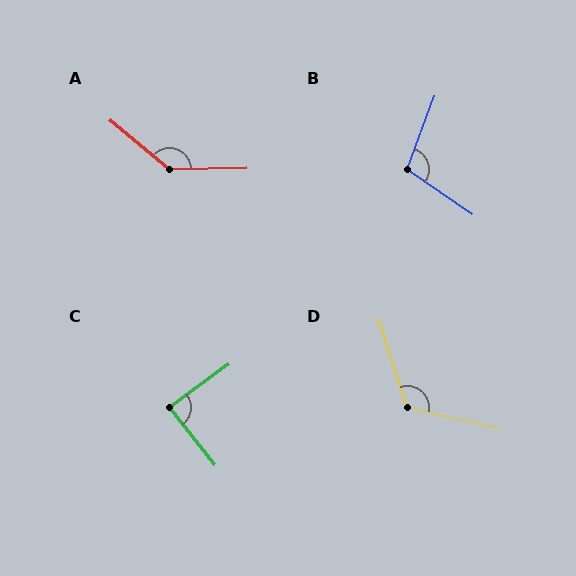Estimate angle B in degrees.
Approximately 104 degrees.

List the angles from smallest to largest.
C (88°), B (104°), D (121°), A (139°).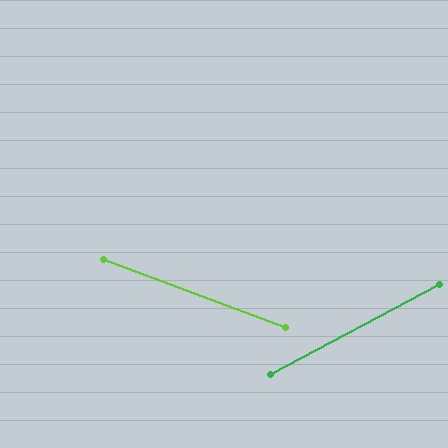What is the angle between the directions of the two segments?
Approximately 48 degrees.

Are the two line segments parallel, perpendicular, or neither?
Neither parallel nor perpendicular — they differ by about 48°.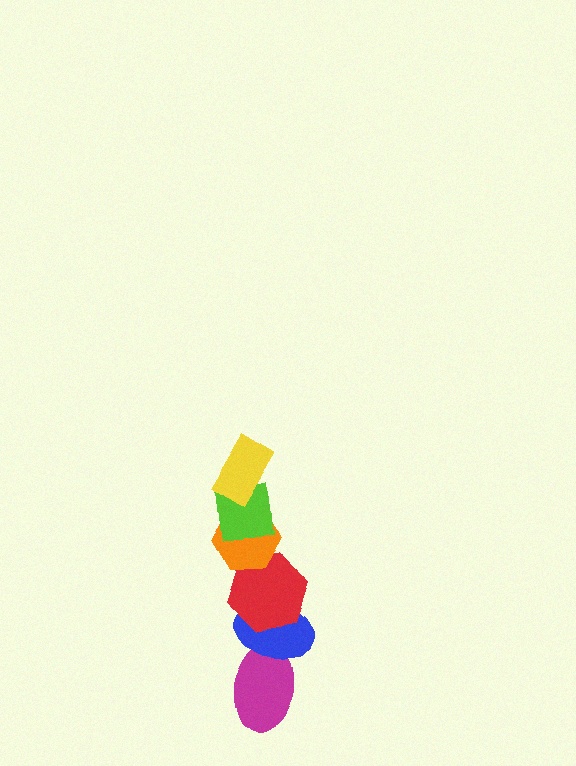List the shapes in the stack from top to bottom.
From top to bottom: the yellow rectangle, the lime square, the orange hexagon, the red hexagon, the blue ellipse, the magenta ellipse.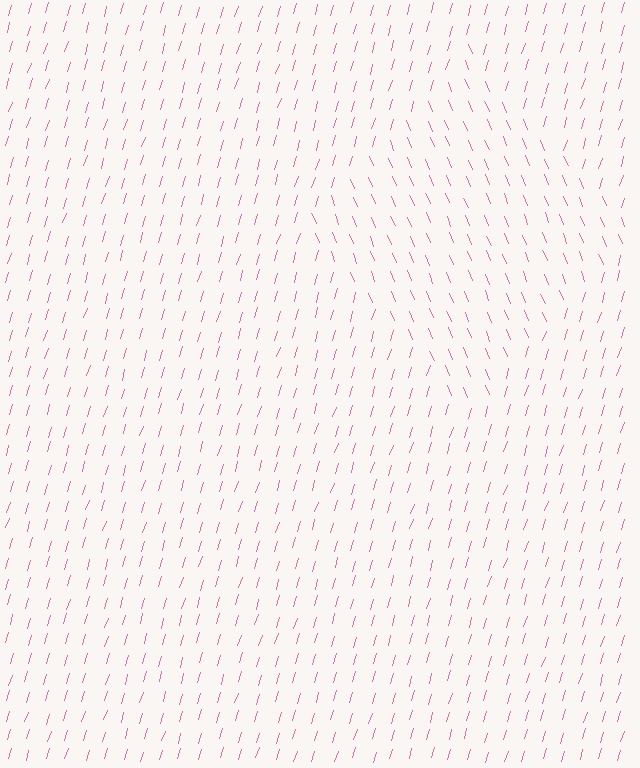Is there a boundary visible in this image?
Yes, there is a texture boundary formed by a change in line orientation.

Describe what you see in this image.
The image is filled with small pink line segments. A diamond region in the image has lines oriented differently from the surrounding lines, creating a visible texture boundary.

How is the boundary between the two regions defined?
The boundary is defined purely by a change in line orientation (approximately 39 degrees difference). All lines are the same color and thickness.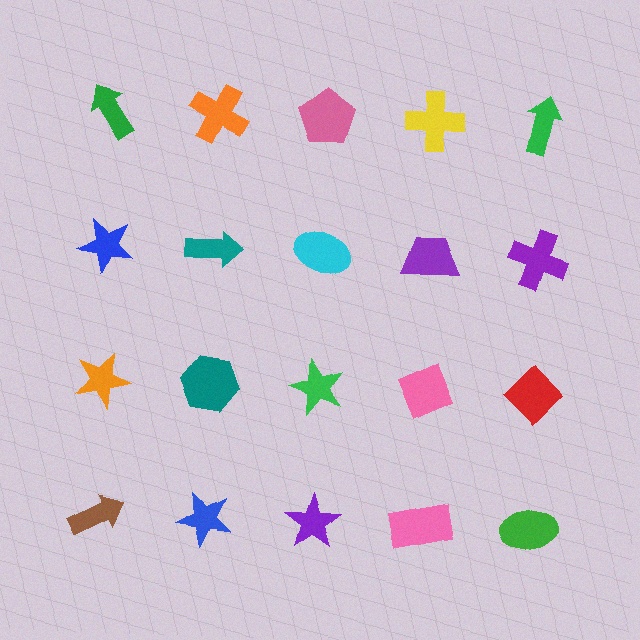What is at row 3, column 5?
A red diamond.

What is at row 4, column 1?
A brown arrow.